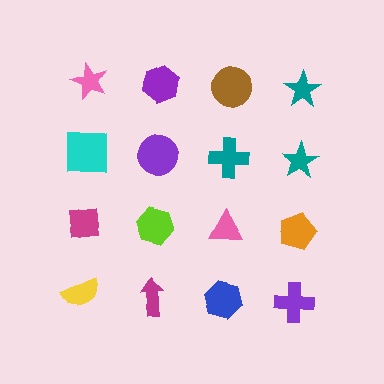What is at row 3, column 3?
A pink triangle.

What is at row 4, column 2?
A magenta arrow.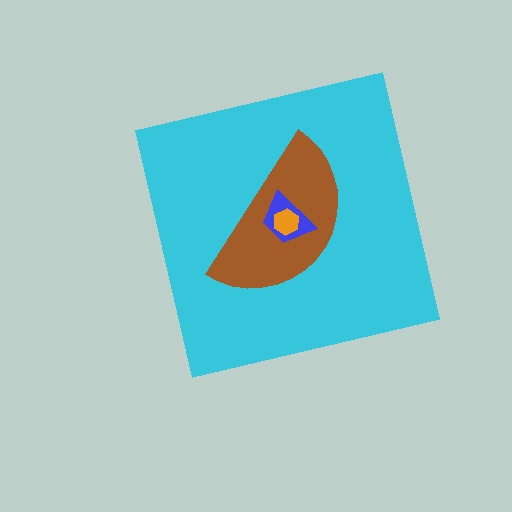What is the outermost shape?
The cyan square.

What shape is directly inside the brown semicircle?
The blue trapezoid.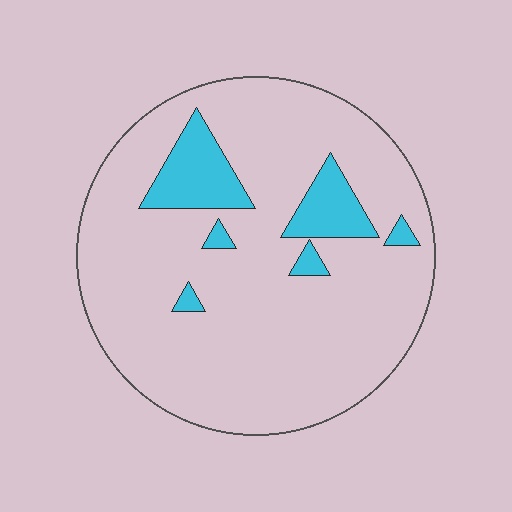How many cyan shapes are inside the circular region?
6.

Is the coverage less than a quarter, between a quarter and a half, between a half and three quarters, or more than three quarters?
Less than a quarter.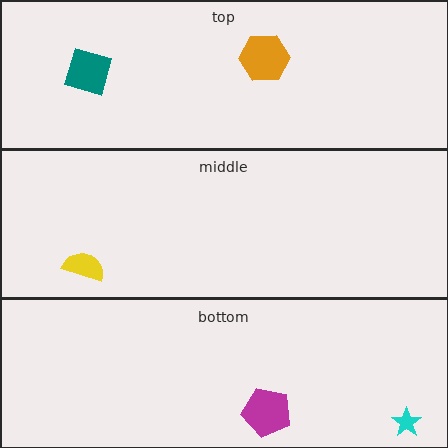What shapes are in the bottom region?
The cyan star, the magenta pentagon.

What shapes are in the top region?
The teal square, the orange hexagon.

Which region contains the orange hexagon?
The top region.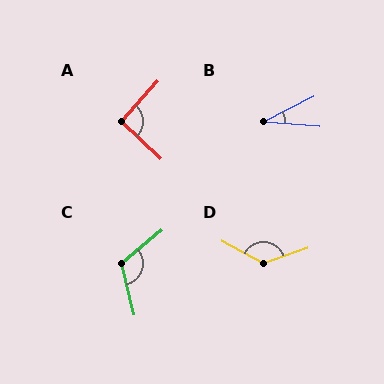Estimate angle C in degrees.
Approximately 115 degrees.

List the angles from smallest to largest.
B (31°), A (91°), C (115°), D (132°).